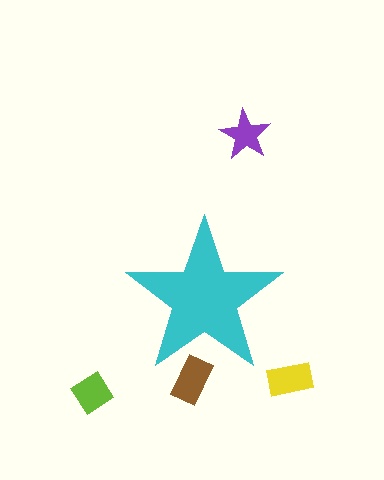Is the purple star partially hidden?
No, the purple star is fully visible.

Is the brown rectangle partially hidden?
Yes, the brown rectangle is partially hidden behind the cyan star.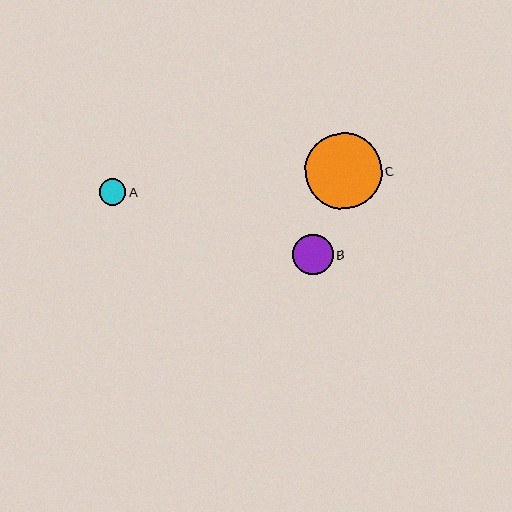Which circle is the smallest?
Circle A is the smallest with a size of approximately 26 pixels.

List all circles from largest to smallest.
From largest to smallest: C, B, A.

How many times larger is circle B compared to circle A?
Circle B is approximately 1.5 times the size of circle A.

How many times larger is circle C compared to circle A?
Circle C is approximately 2.9 times the size of circle A.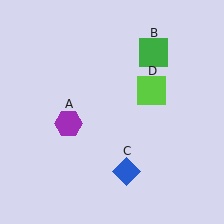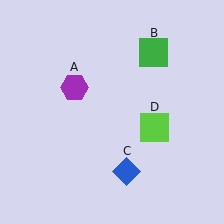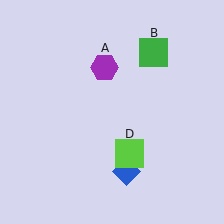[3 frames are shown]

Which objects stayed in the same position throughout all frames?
Green square (object B) and blue diamond (object C) remained stationary.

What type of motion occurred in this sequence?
The purple hexagon (object A), lime square (object D) rotated clockwise around the center of the scene.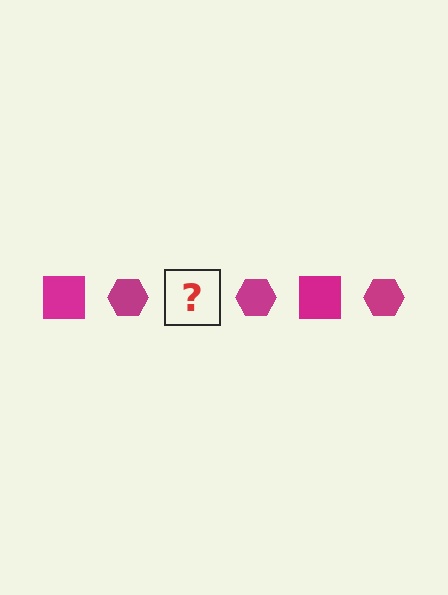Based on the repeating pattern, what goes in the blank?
The blank should be a magenta square.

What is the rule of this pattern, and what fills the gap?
The rule is that the pattern cycles through square, hexagon shapes in magenta. The gap should be filled with a magenta square.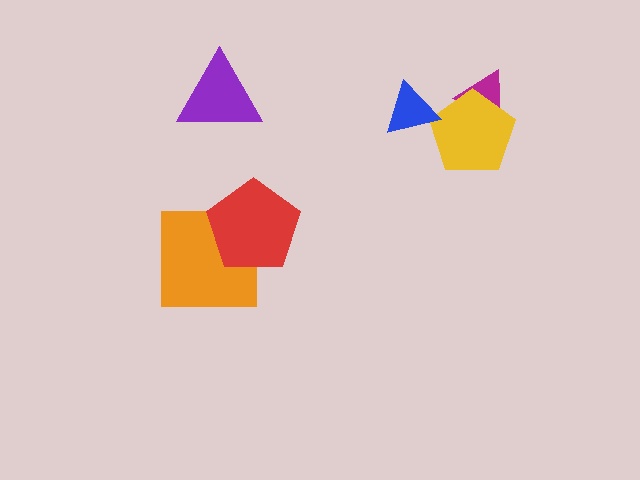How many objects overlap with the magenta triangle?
1 object overlaps with the magenta triangle.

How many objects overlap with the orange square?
1 object overlaps with the orange square.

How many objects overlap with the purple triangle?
0 objects overlap with the purple triangle.